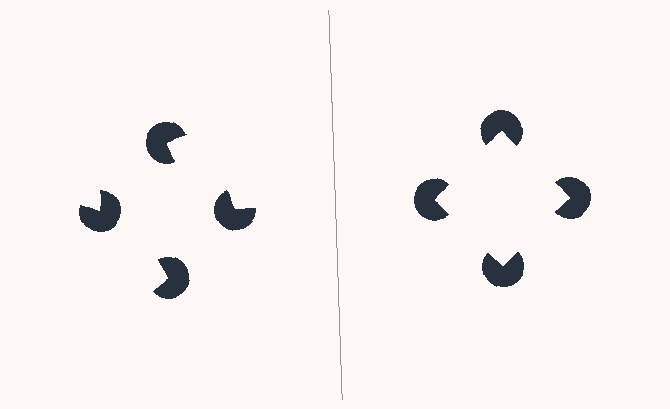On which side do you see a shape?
An illusory square appears on the right side. On the left side the wedge cuts are rotated, so no coherent shape forms.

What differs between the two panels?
The pac-man discs are positioned identically on both sides; only the wedge orientations differ. On the right they align to a square; on the left they are misaligned.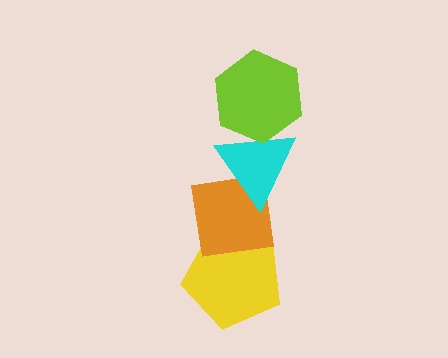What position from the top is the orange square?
The orange square is 3rd from the top.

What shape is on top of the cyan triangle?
The lime hexagon is on top of the cyan triangle.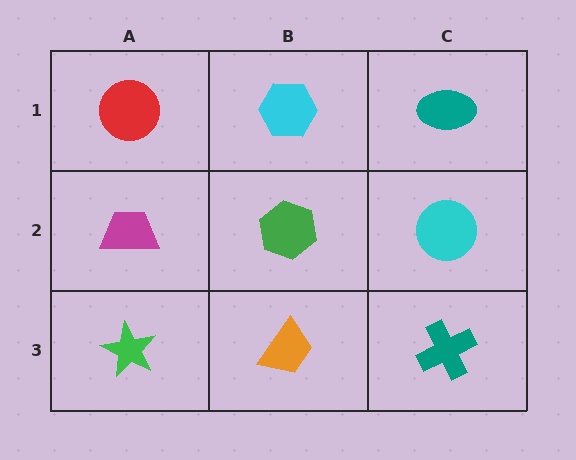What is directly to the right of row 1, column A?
A cyan hexagon.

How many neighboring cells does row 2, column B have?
4.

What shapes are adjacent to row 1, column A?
A magenta trapezoid (row 2, column A), a cyan hexagon (row 1, column B).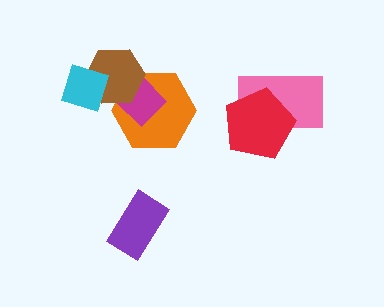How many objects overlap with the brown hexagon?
3 objects overlap with the brown hexagon.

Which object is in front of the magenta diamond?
The brown hexagon is in front of the magenta diamond.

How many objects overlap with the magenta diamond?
2 objects overlap with the magenta diamond.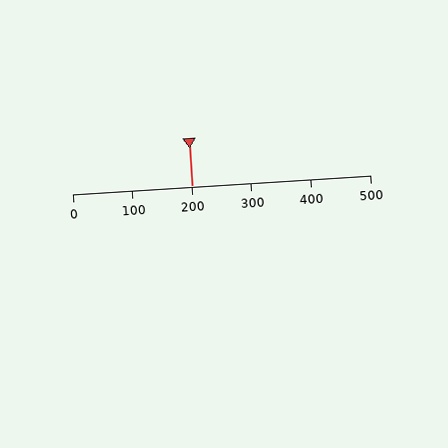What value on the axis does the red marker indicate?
The marker indicates approximately 200.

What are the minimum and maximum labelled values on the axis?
The axis runs from 0 to 500.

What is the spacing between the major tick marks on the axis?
The major ticks are spaced 100 apart.